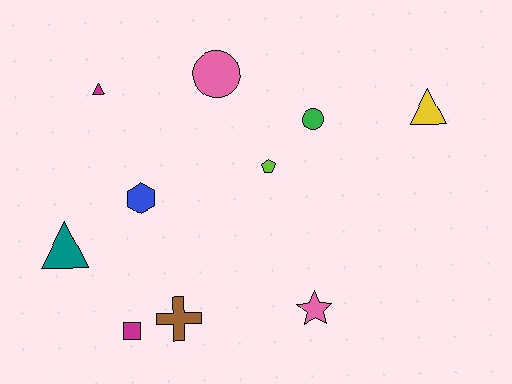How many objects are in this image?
There are 10 objects.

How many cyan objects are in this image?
There are no cyan objects.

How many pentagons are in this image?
There is 1 pentagon.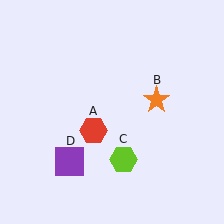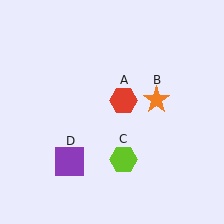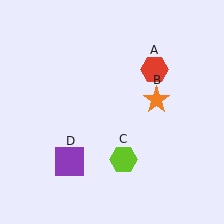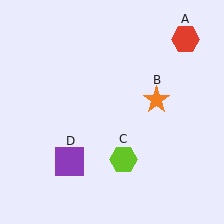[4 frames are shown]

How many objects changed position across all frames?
1 object changed position: red hexagon (object A).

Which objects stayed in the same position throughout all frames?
Orange star (object B) and lime hexagon (object C) and purple square (object D) remained stationary.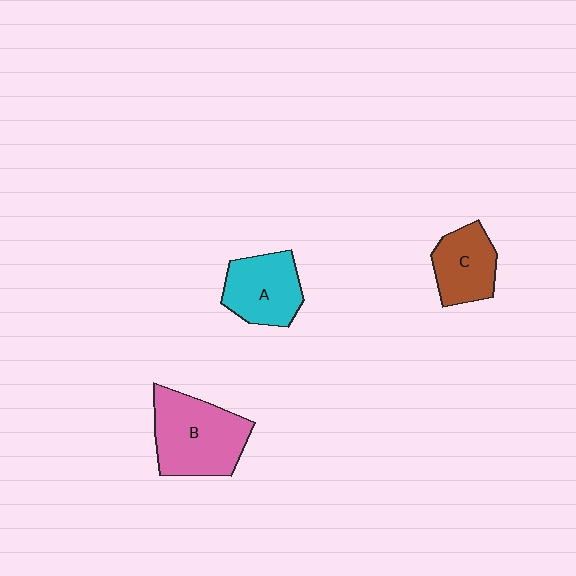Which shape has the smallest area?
Shape C (brown).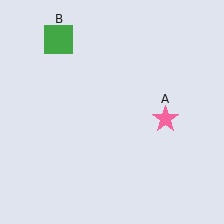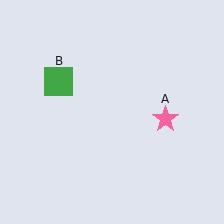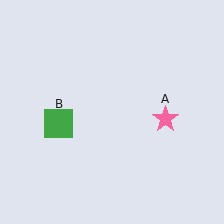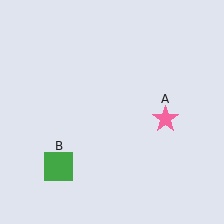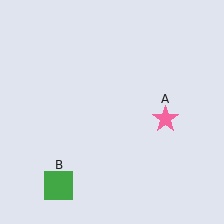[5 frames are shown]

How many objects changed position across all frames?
1 object changed position: green square (object B).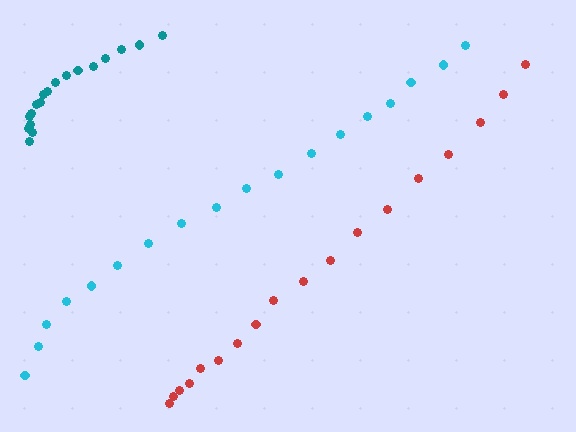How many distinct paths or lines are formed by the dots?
There are 3 distinct paths.